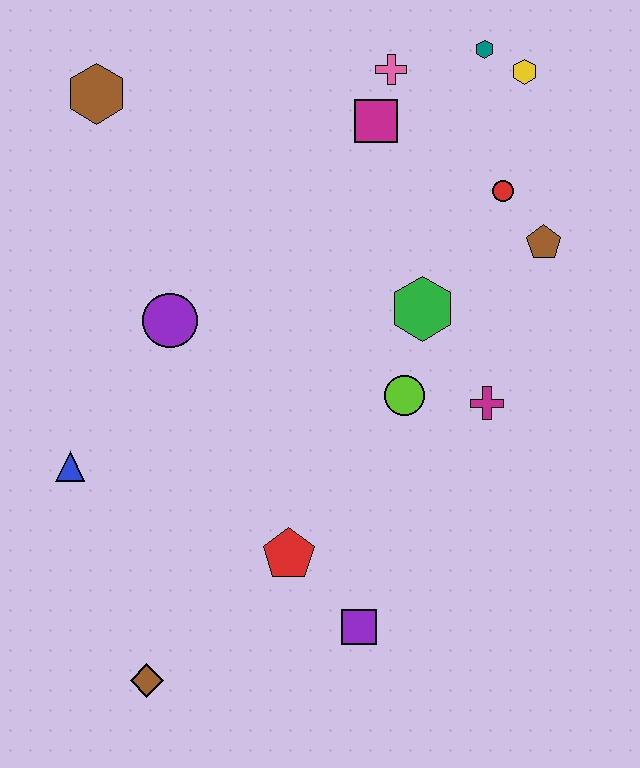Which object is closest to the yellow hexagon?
The teal hexagon is closest to the yellow hexagon.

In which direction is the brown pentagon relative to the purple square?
The brown pentagon is above the purple square.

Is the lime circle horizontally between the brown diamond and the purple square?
No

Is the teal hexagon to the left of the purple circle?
No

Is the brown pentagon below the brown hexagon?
Yes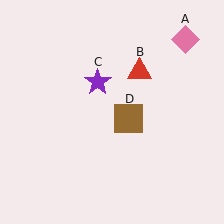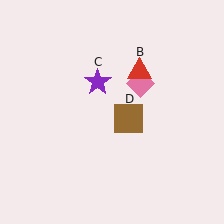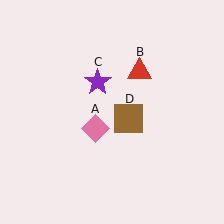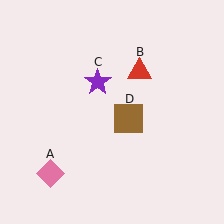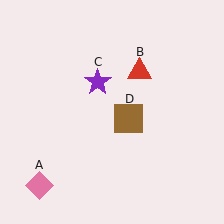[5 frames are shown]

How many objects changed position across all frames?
1 object changed position: pink diamond (object A).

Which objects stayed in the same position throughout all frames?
Red triangle (object B) and purple star (object C) and brown square (object D) remained stationary.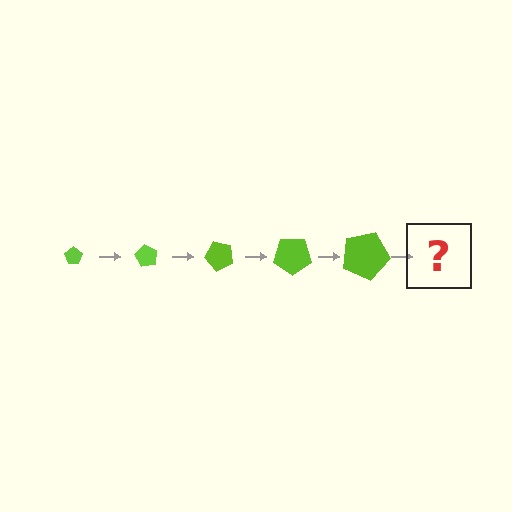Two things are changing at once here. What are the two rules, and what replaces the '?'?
The two rules are that the pentagon grows larger each step and it rotates 60 degrees each step. The '?' should be a pentagon, larger than the previous one and rotated 300 degrees from the start.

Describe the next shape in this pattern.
It should be a pentagon, larger than the previous one and rotated 300 degrees from the start.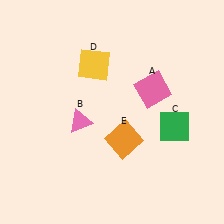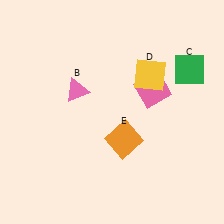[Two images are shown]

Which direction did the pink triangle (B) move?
The pink triangle (B) moved up.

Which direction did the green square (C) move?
The green square (C) moved up.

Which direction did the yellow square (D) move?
The yellow square (D) moved right.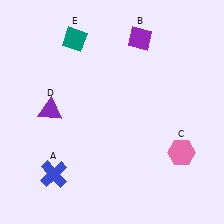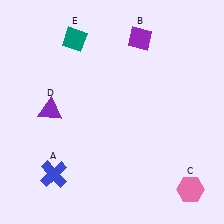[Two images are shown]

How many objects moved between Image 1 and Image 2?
1 object moved between the two images.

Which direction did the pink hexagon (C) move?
The pink hexagon (C) moved down.